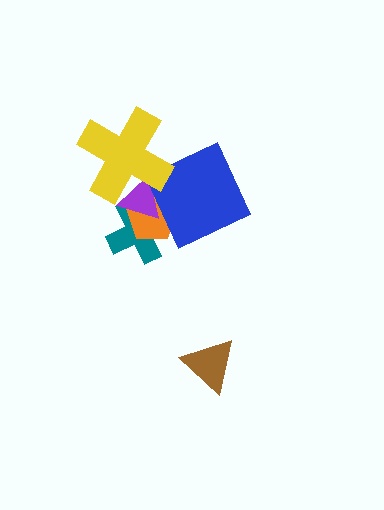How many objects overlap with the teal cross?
2 objects overlap with the teal cross.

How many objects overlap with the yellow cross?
2 objects overlap with the yellow cross.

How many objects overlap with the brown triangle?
0 objects overlap with the brown triangle.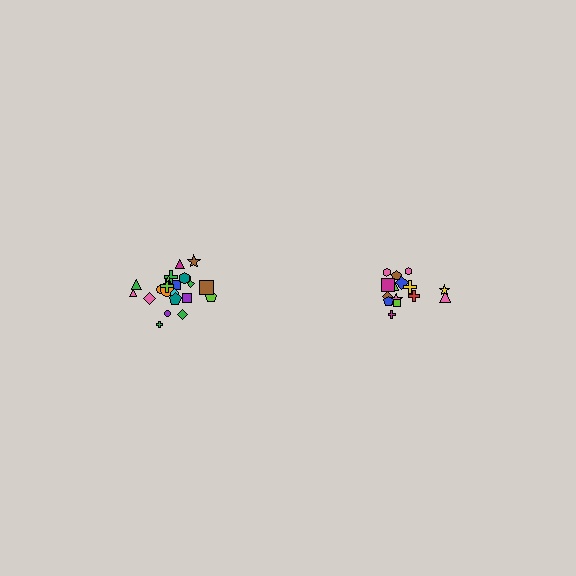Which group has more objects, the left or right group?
The left group.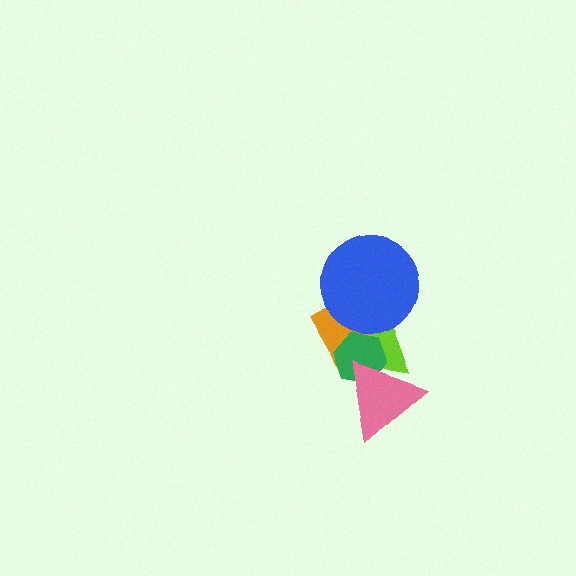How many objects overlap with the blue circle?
2 objects overlap with the blue circle.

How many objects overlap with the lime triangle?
4 objects overlap with the lime triangle.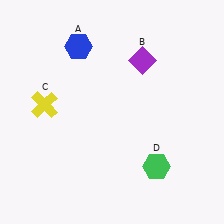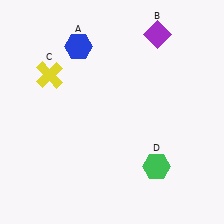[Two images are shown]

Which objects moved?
The objects that moved are: the purple diamond (B), the yellow cross (C).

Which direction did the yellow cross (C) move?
The yellow cross (C) moved up.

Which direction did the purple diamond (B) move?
The purple diamond (B) moved up.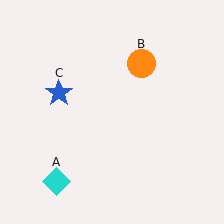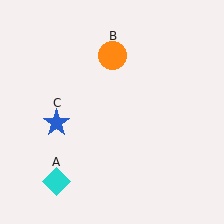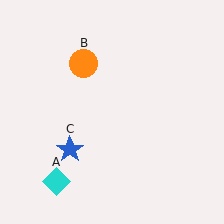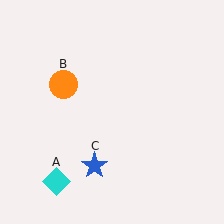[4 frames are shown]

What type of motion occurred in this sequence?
The orange circle (object B), blue star (object C) rotated counterclockwise around the center of the scene.